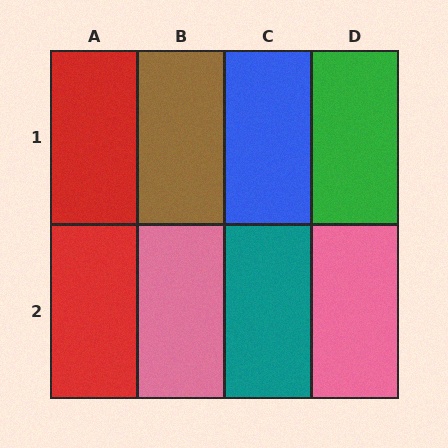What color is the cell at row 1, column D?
Green.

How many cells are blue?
1 cell is blue.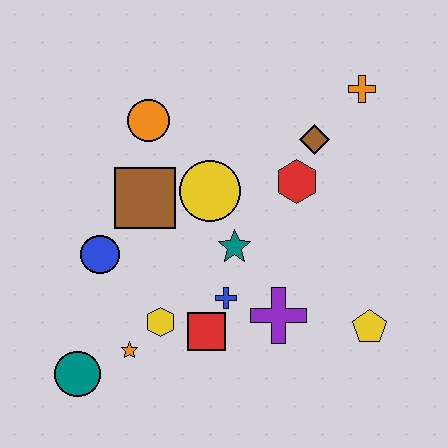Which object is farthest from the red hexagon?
The teal circle is farthest from the red hexagon.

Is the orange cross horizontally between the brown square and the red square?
No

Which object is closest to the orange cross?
The brown diamond is closest to the orange cross.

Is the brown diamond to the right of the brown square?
Yes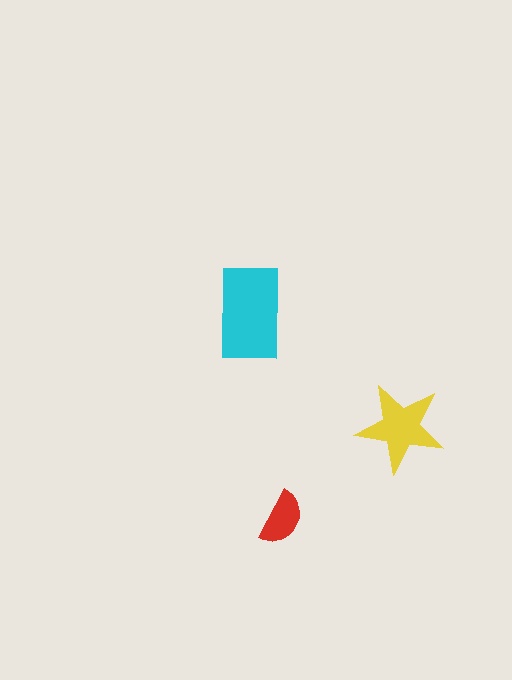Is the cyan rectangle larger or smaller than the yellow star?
Larger.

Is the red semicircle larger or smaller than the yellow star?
Smaller.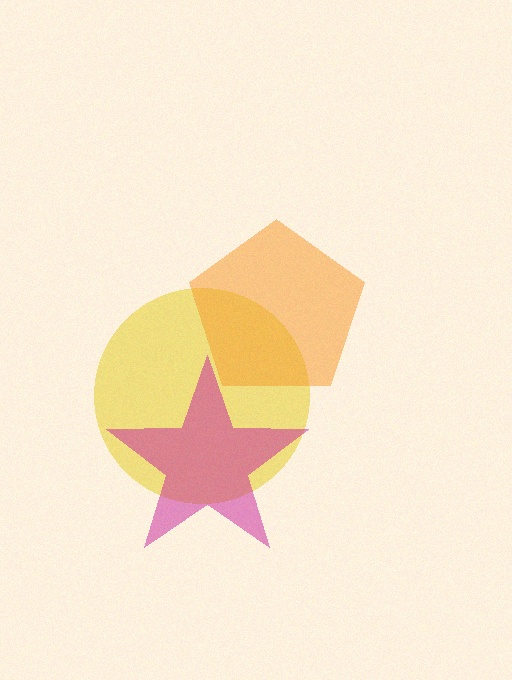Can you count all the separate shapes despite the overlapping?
Yes, there are 3 separate shapes.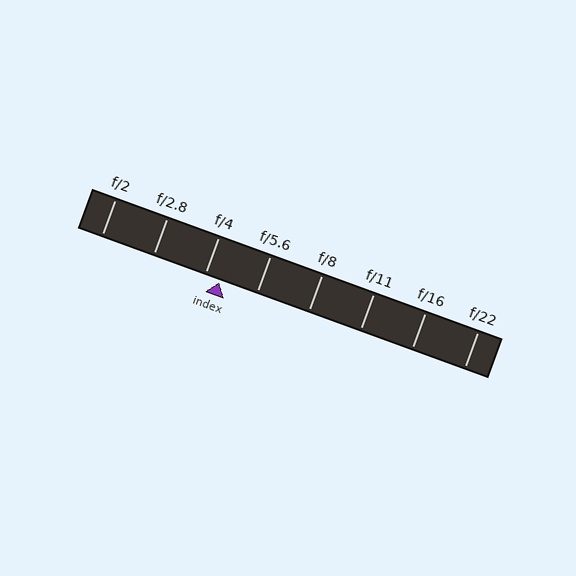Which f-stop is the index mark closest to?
The index mark is closest to f/4.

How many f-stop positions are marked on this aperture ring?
There are 8 f-stop positions marked.